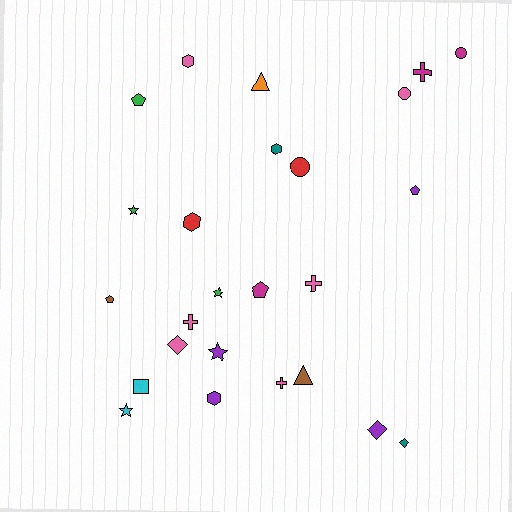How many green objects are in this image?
There are 3 green objects.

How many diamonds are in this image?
There are 3 diamonds.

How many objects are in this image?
There are 25 objects.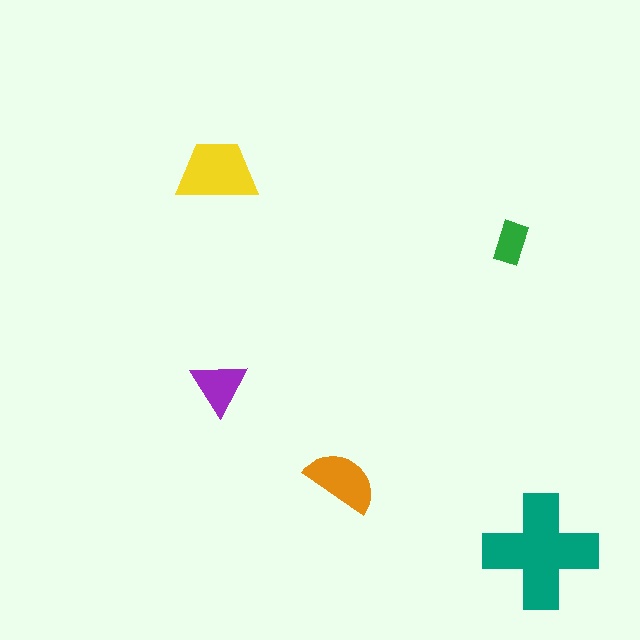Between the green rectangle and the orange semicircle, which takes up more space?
The orange semicircle.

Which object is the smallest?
The green rectangle.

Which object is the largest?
The teal cross.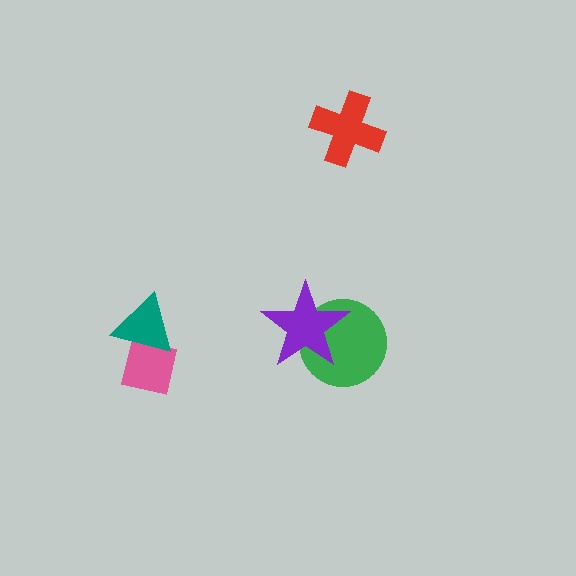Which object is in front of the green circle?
The purple star is in front of the green circle.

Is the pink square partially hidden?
Yes, it is partially covered by another shape.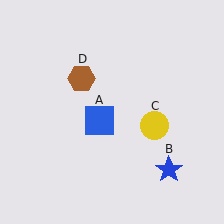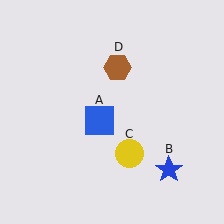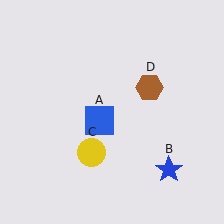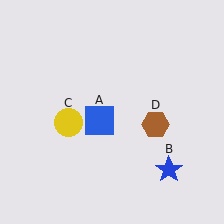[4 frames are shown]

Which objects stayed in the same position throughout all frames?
Blue square (object A) and blue star (object B) remained stationary.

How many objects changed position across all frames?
2 objects changed position: yellow circle (object C), brown hexagon (object D).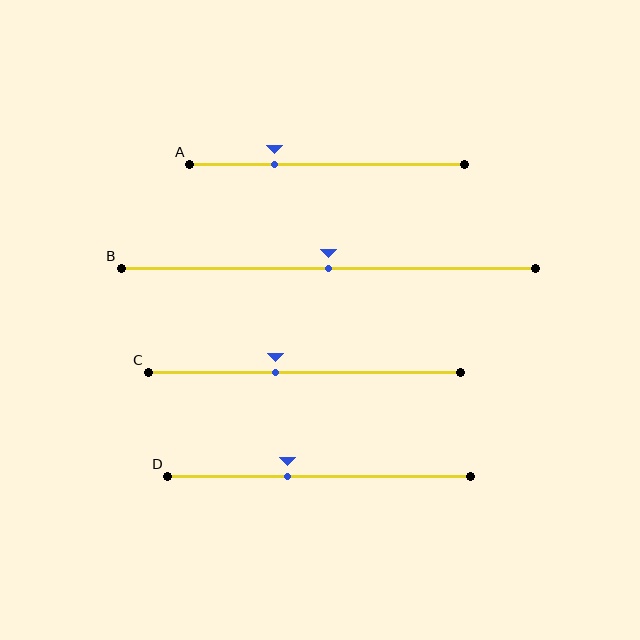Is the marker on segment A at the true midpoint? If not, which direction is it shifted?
No, the marker on segment A is shifted to the left by about 19% of the segment length.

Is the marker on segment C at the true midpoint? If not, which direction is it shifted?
No, the marker on segment C is shifted to the left by about 9% of the segment length.